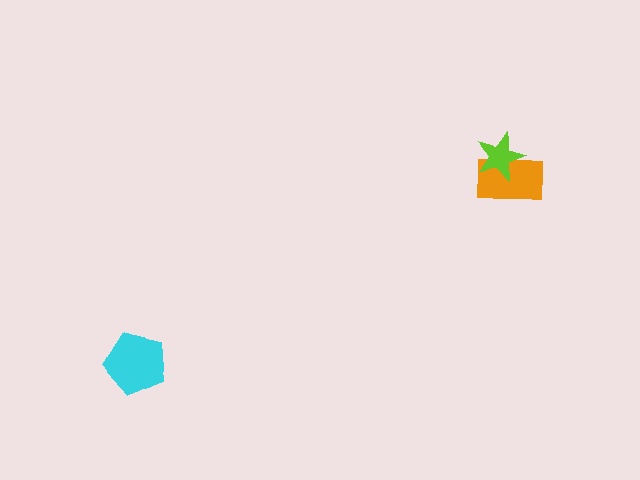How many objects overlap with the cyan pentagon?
0 objects overlap with the cyan pentagon.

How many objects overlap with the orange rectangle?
1 object overlaps with the orange rectangle.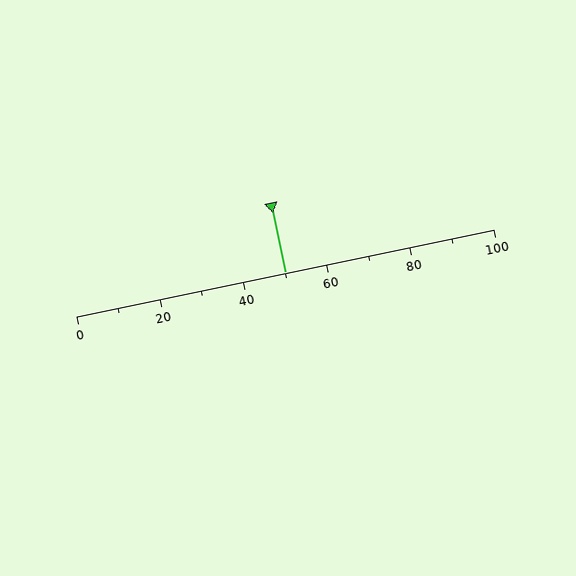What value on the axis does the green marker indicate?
The marker indicates approximately 50.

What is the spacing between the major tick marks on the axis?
The major ticks are spaced 20 apart.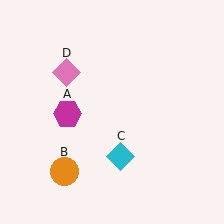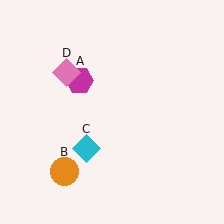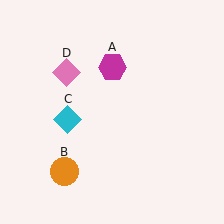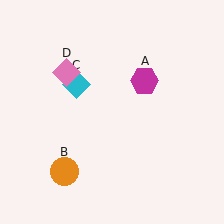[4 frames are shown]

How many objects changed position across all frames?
2 objects changed position: magenta hexagon (object A), cyan diamond (object C).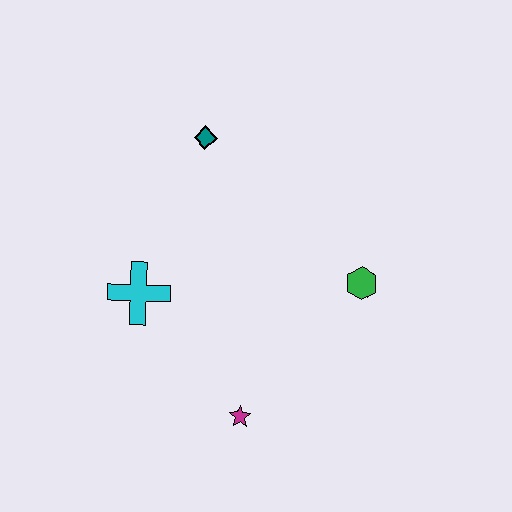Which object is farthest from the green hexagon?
The cyan cross is farthest from the green hexagon.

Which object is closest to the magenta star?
The cyan cross is closest to the magenta star.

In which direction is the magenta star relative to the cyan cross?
The magenta star is below the cyan cross.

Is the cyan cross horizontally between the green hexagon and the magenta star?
No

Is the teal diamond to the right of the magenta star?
No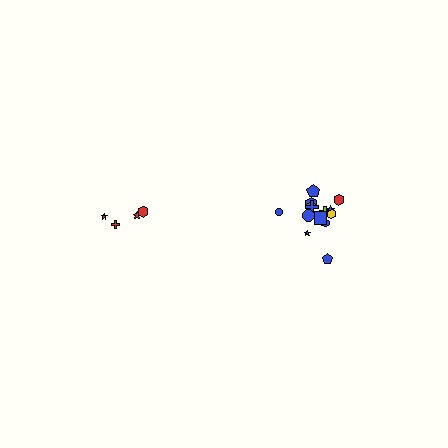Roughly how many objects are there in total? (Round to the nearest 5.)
Roughly 20 objects in total.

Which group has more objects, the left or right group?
The right group.